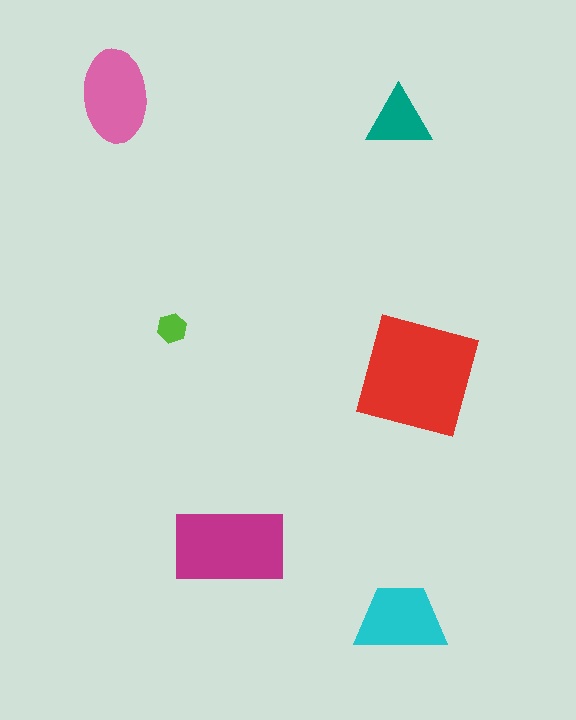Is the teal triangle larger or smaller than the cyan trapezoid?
Smaller.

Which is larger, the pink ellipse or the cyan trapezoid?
The pink ellipse.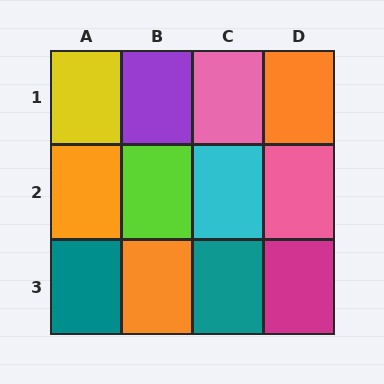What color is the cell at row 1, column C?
Pink.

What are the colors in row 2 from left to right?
Orange, lime, cyan, pink.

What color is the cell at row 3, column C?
Teal.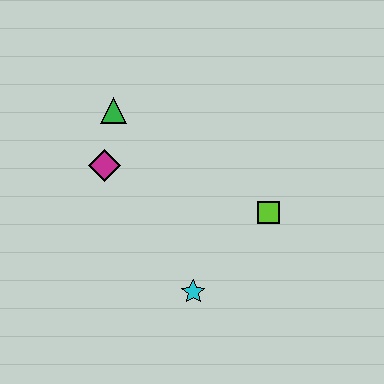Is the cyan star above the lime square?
No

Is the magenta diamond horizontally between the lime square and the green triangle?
No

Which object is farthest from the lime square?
The green triangle is farthest from the lime square.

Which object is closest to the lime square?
The cyan star is closest to the lime square.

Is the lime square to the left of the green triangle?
No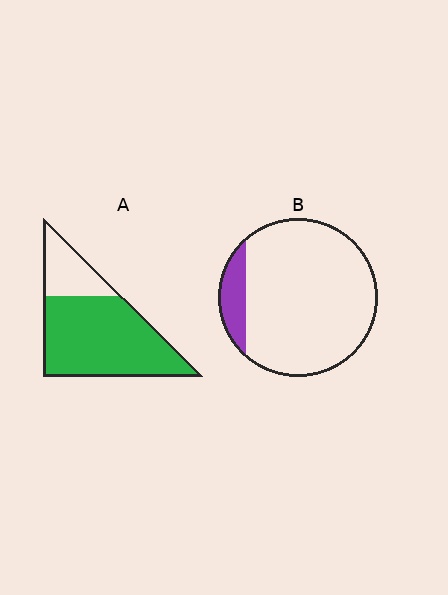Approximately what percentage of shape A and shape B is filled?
A is approximately 75% and B is approximately 10%.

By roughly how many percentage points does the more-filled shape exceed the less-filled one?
By roughly 65 percentage points (A over B).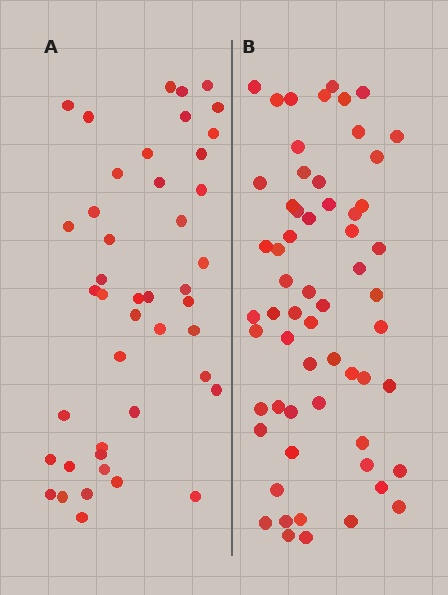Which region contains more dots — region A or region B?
Region B (the right region) has more dots.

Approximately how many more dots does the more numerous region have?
Region B has approximately 15 more dots than region A.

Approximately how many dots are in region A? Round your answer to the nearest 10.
About 40 dots. (The exact count is 44, which rounds to 40.)